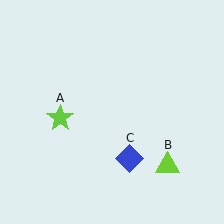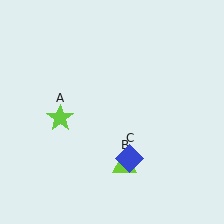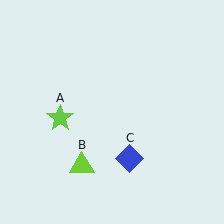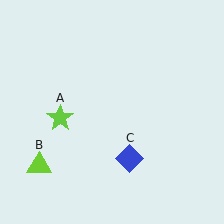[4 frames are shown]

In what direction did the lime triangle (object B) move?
The lime triangle (object B) moved left.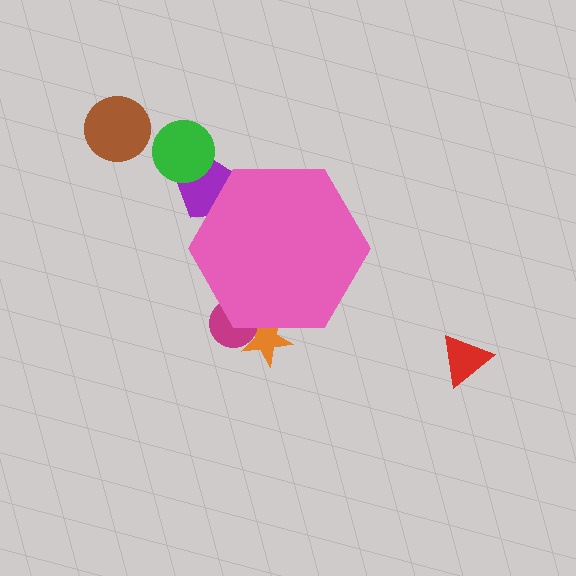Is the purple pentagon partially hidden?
Yes, the purple pentagon is partially hidden behind the pink hexagon.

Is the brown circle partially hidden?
No, the brown circle is fully visible.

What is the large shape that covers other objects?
A pink hexagon.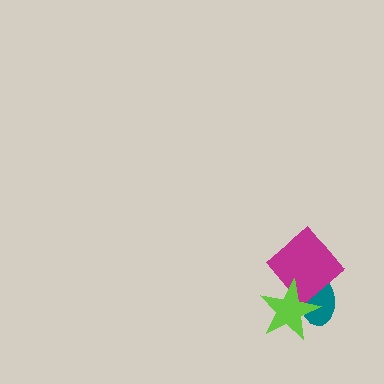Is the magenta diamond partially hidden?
Yes, it is partially covered by another shape.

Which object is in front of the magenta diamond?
The lime star is in front of the magenta diamond.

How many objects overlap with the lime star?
2 objects overlap with the lime star.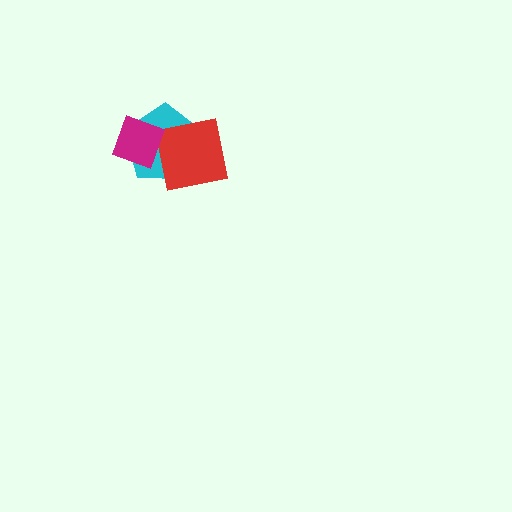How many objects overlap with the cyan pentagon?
2 objects overlap with the cyan pentagon.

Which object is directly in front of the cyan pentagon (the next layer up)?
The red square is directly in front of the cyan pentagon.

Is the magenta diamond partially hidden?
No, no other shape covers it.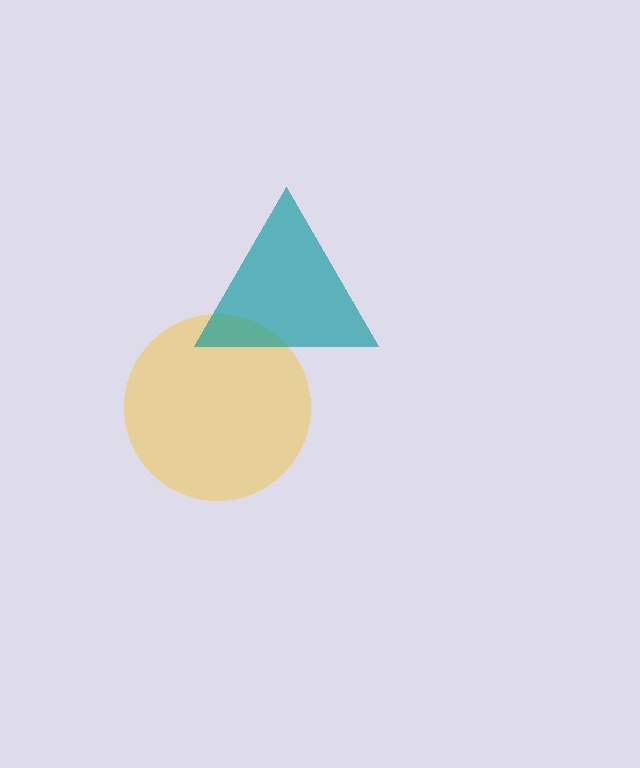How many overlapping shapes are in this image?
There are 2 overlapping shapes in the image.